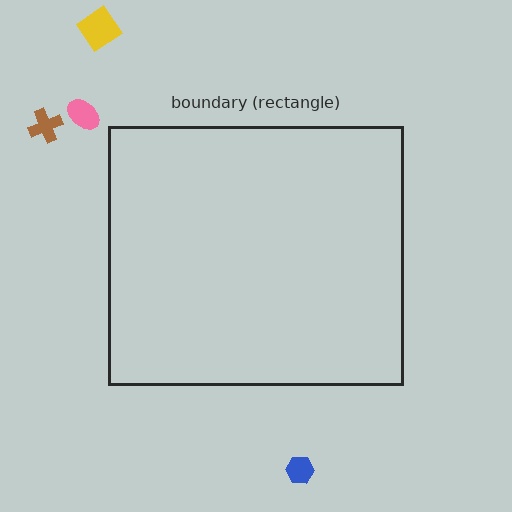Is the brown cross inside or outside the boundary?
Outside.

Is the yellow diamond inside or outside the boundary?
Outside.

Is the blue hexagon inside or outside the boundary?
Outside.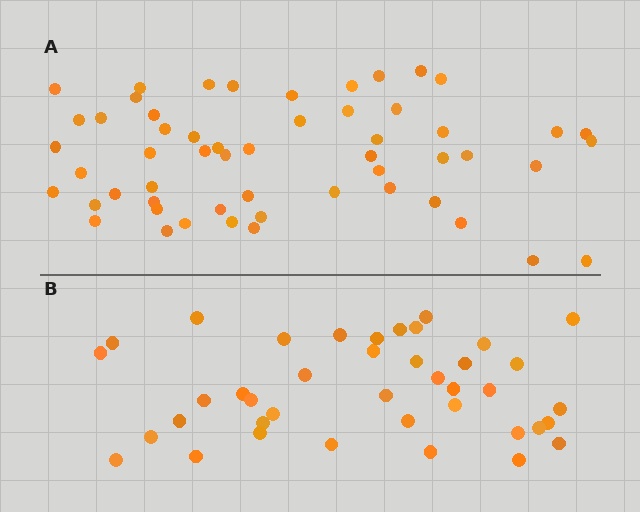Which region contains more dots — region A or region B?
Region A (the top region) has more dots.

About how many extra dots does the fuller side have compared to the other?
Region A has approximately 15 more dots than region B.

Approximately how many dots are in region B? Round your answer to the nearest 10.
About 40 dots.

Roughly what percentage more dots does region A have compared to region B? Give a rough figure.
About 40% more.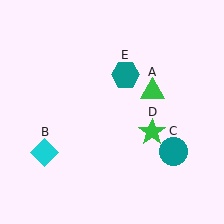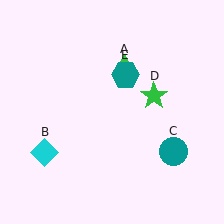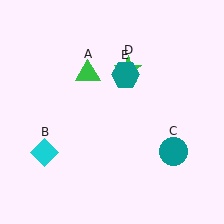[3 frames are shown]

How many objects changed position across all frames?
2 objects changed position: green triangle (object A), green star (object D).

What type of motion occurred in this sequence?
The green triangle (object A), green star (object D) rotated counterclockwise around the center of the scene.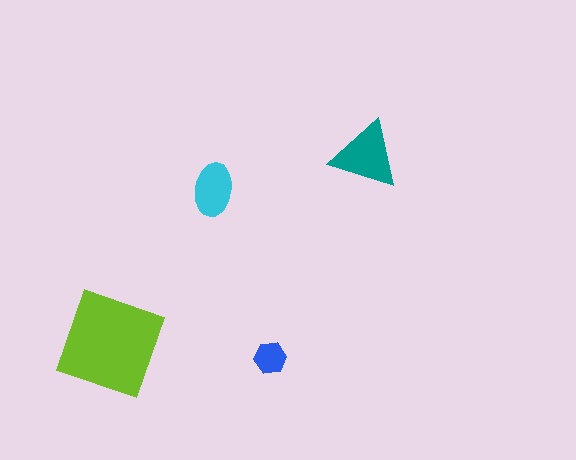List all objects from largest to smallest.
The lime diamond, the teal triangle, the cyan ellipse, the blue hexagon.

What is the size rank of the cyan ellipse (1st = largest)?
3rd.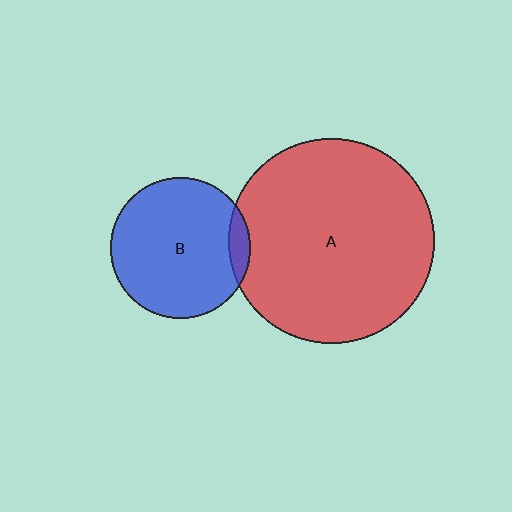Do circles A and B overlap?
Yes.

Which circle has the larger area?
Circle A (red).